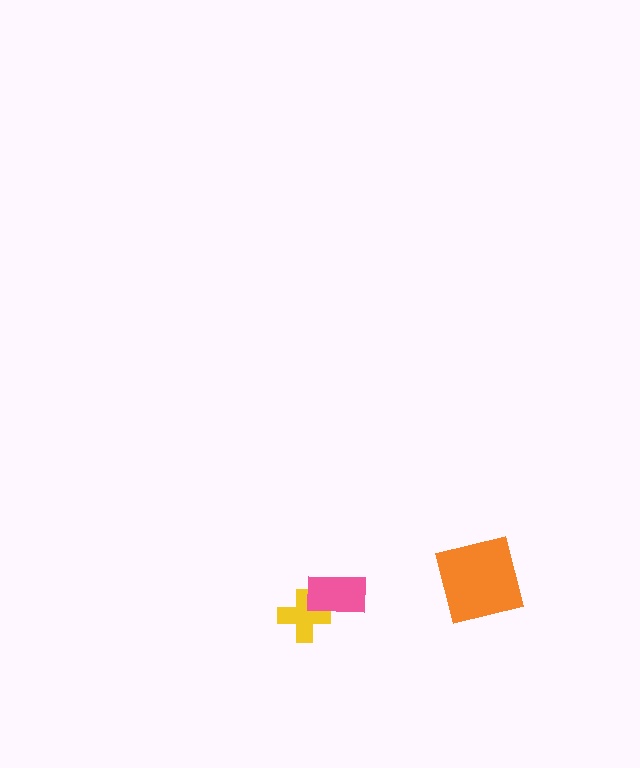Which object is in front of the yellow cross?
The pink rectangle is in front of the yellow cross.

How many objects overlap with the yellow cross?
1 object overlaps with the yellow cross.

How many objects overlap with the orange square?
0 objects overlap with the orange square.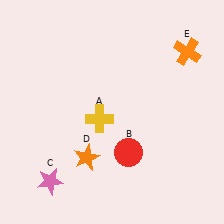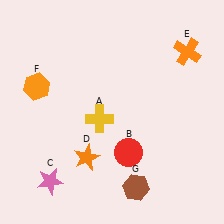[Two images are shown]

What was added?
An orange hexagon (F), a brown hexagon (G) were added in Image 2.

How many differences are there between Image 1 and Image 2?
There are 2 differences between the two images.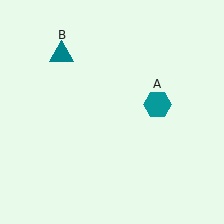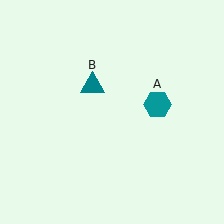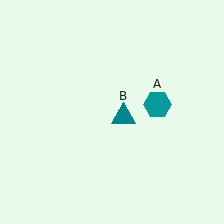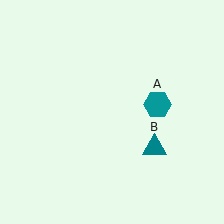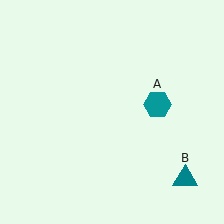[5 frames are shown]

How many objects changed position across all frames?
1 object changed position: teal triangle (object B).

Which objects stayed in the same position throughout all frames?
Teal hexagon (object A) remained stationary.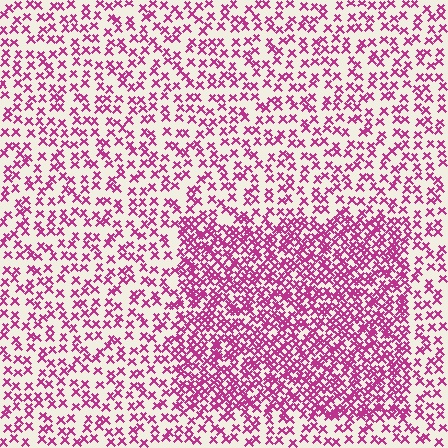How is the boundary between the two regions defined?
The boundary is defined by a change in element density (approximately 2.2x ratio). All elements are the same color, size, and shape.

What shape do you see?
I see a rectangle.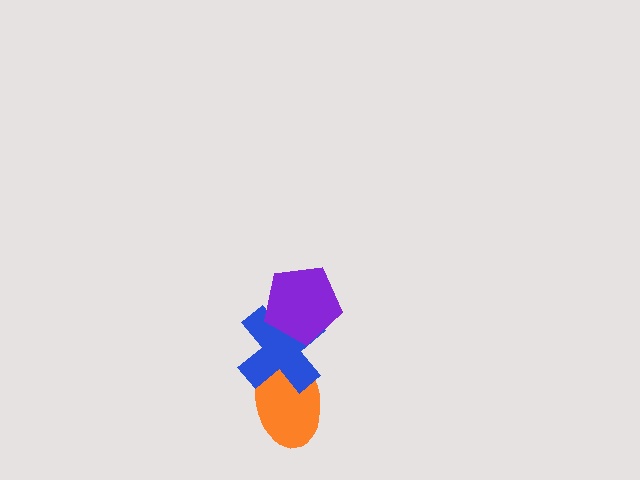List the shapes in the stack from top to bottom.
From top to bottom: the purple pentagon, the blue cross, the orange ellipse.